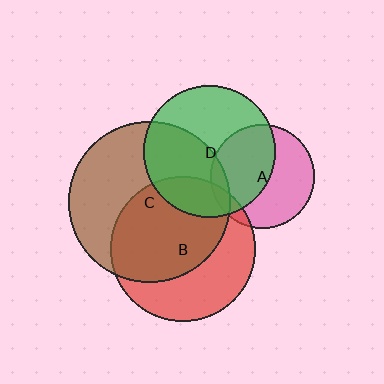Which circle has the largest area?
Circle C (brown).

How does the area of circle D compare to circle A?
Approximately 1.6 times.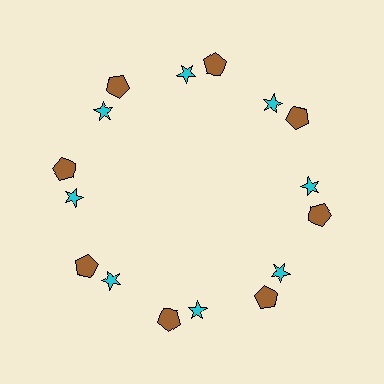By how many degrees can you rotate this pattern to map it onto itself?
The pattern maps onto itself every 45 degrees of rotation.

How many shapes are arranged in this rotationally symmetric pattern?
There are 16 shapes, arranged in 8 groups of 2.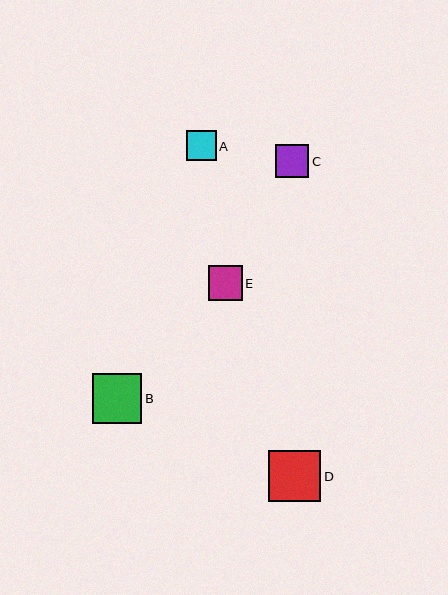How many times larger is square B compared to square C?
Square B is approximately 1.5 times the size of square C.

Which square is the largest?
Square D is the largest with a size of approximately 52 pixels.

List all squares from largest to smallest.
From largest to smallest: D, B, E, C, A.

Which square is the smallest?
Square A is the smallest with a size of approximately 30 pixels.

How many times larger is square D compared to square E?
Square D is approximately 1.5 times the size of square E.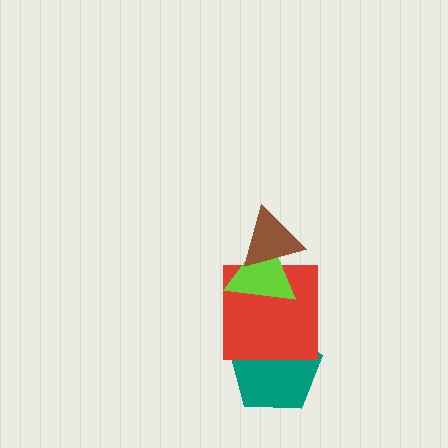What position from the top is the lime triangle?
The lime triangle is 2nd from the top.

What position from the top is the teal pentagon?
The teal pentagon is 4th from the top.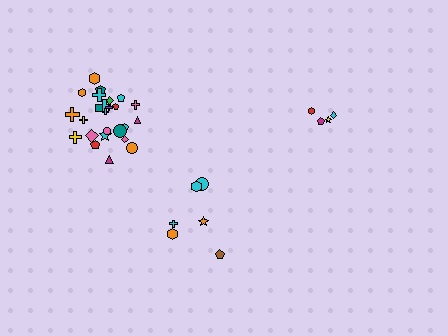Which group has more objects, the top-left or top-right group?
The top-left group.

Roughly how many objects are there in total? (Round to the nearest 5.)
Roughly 35 objects in total.